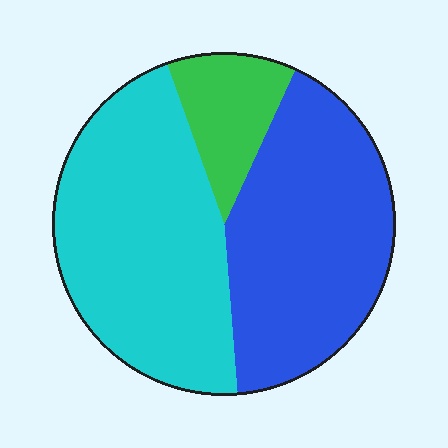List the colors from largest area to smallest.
From largest to smallest: cyan, blue, green.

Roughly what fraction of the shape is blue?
Blue covers roughly 40% of the shape.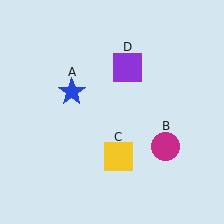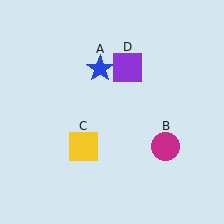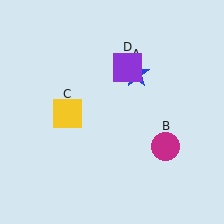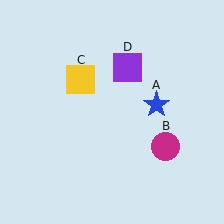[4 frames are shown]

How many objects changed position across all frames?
2 objects changed position: blue star (object A), yellow square (object C).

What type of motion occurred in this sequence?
The blue star (object A), yellow square (object C) rotated clockwise around the center of the scene.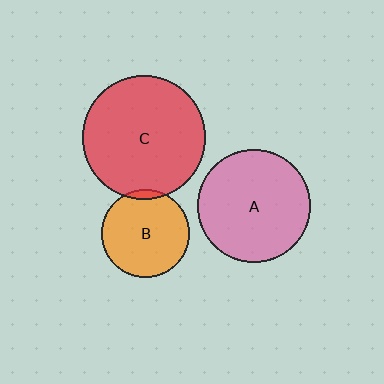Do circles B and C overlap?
Yes.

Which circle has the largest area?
Circle C (red).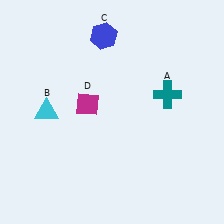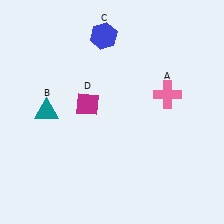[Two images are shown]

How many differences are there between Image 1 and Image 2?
There are 2 differences between the two images.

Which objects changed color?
A changed from teal to pink. B changed from cyan to teal.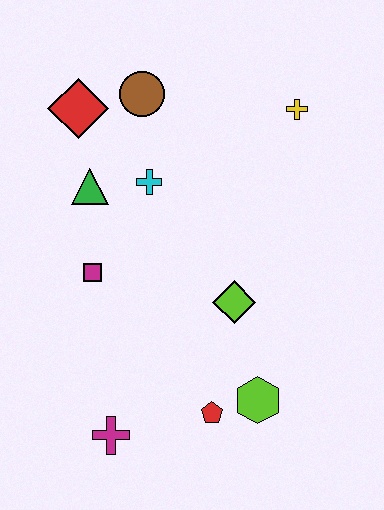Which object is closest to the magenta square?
The green triangle is closest to the magenta square.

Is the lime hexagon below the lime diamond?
Yes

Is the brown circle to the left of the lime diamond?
Yes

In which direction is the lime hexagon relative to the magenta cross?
The lime hexagon is to the right of the magenta cross.